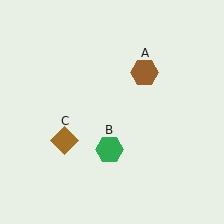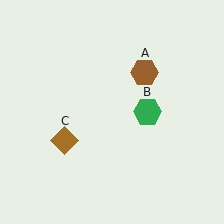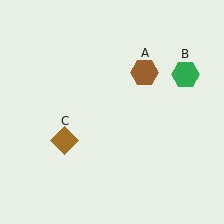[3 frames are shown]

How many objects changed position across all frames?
1 object changed position: green hexagon (object B).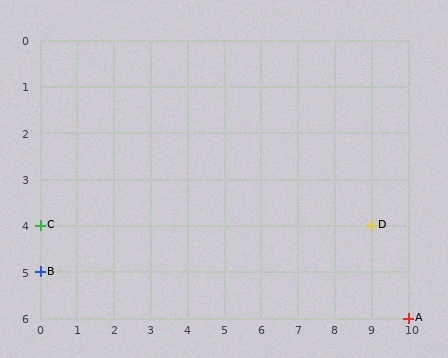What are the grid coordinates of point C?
Point C is at grid coordinates (0, 4).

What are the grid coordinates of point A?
Point A is at grid coordinates (10, 6).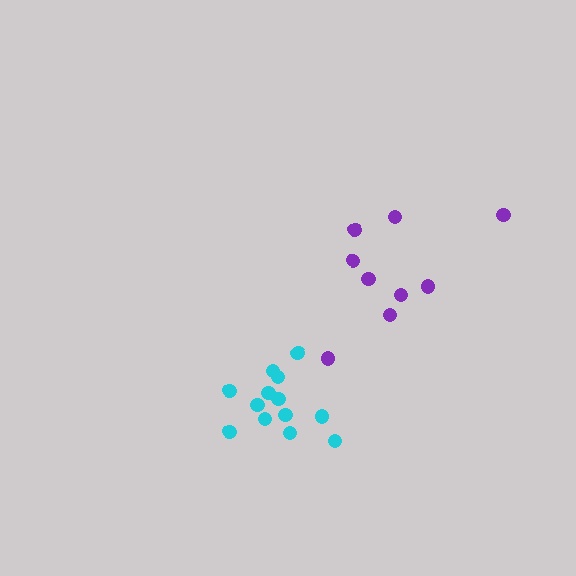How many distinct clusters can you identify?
There are 2 distinct clusters.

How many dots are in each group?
Group 1: 9 dots, Group 2: 13 dots (22 total).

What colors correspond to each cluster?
The clusters are colored: purple, cyan.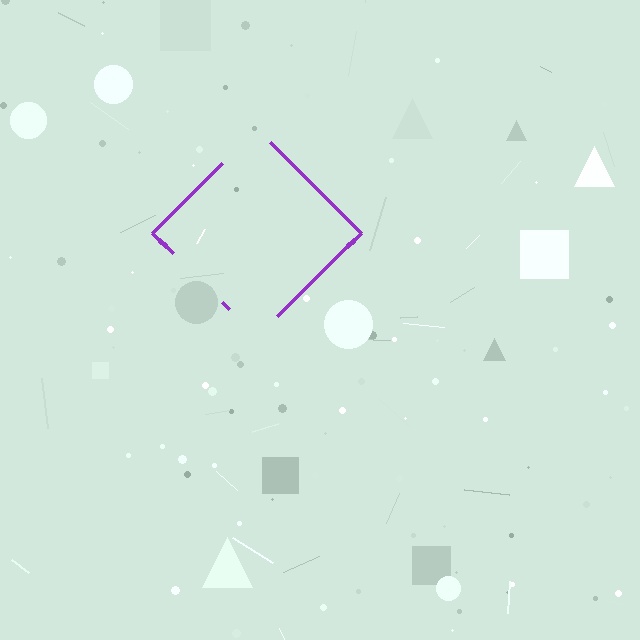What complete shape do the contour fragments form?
The contour fragments form a diamond.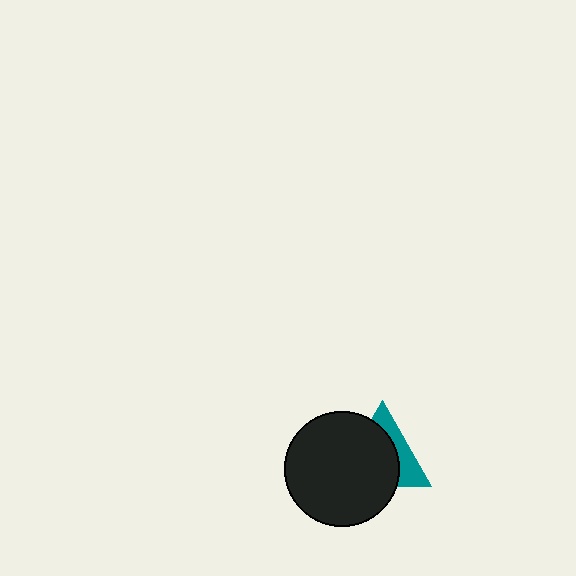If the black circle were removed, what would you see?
You would see the complete teal triangle.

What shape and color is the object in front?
The object in front is a black circle.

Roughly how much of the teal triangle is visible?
A small part of it is visible (roughly 35%).